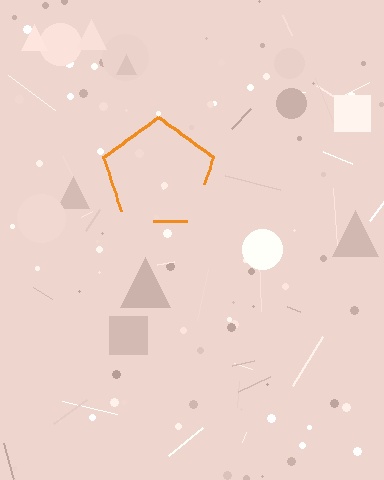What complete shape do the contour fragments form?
The contour fragments form a pentagon.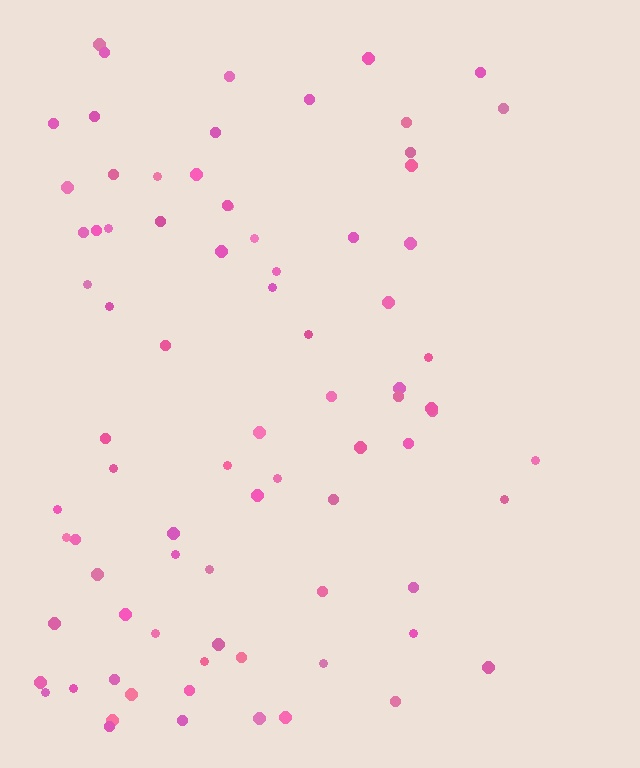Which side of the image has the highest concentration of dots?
The left.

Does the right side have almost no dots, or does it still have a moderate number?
Still a moderate number, just noticeably fewer than the left.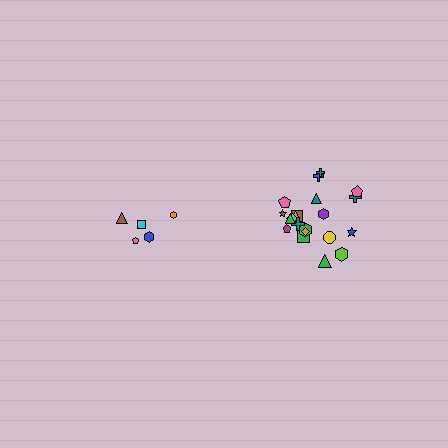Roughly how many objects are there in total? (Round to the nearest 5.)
Roughly 25 objects in total.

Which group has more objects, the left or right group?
The right group.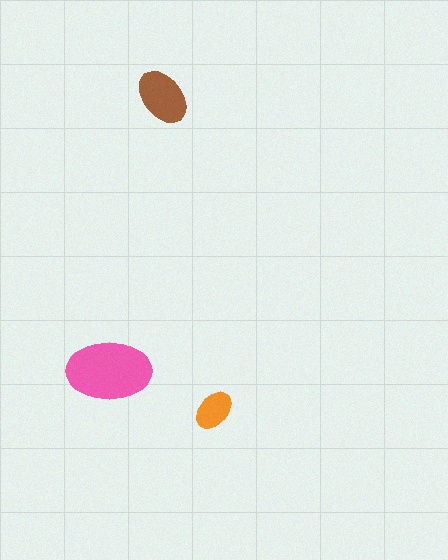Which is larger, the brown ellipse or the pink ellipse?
The pink one.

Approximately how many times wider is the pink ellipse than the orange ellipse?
About 2 times wider.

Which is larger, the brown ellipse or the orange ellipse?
The brown one.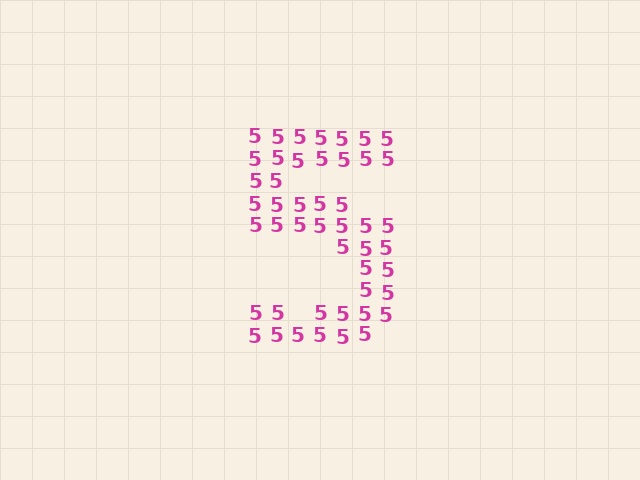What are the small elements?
The small elements are digit 5's.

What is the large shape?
The large shape is the digit 5.